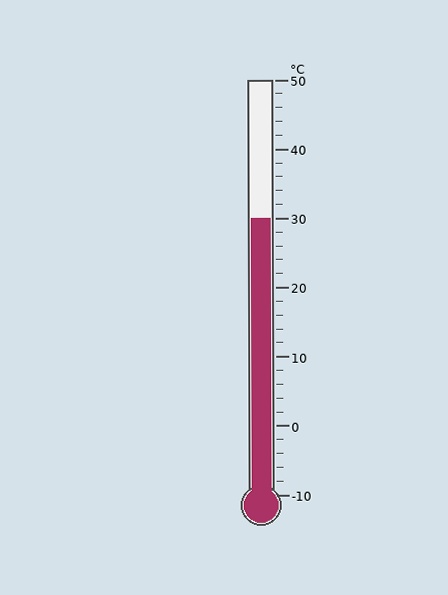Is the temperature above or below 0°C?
The temperature is above 0°C.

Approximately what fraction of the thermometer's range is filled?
The thermometer is filled to approximately 65% of its range.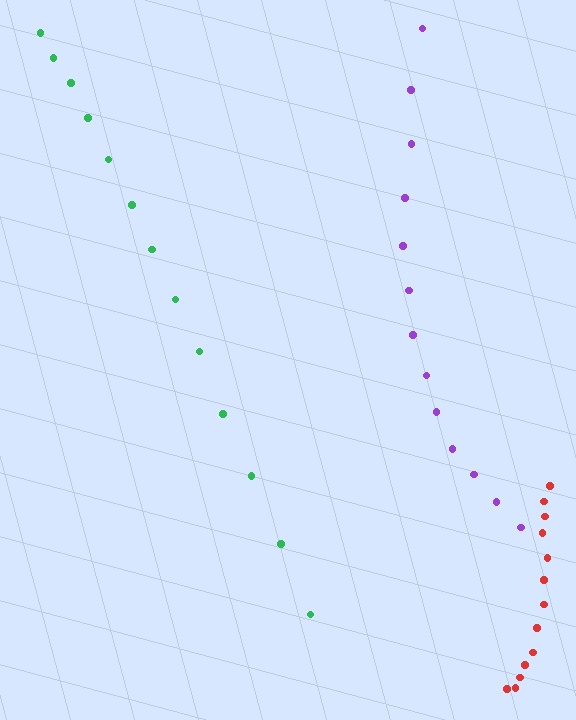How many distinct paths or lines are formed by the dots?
There are 3 distinct paths.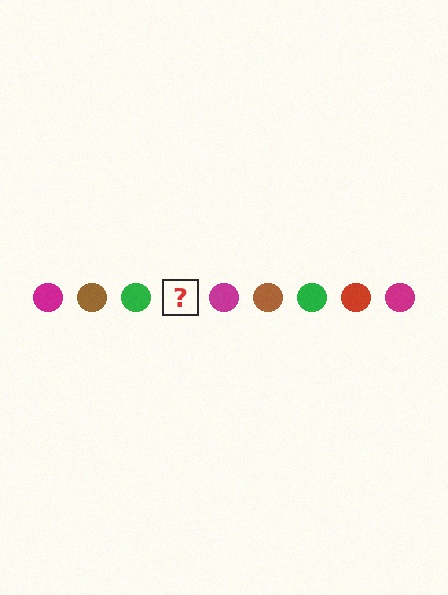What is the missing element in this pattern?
The missing element is a red circle.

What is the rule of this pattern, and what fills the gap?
The rule is that the pattern cycles through magenta, brown, green, red circles. The gap should be filled with a red circle.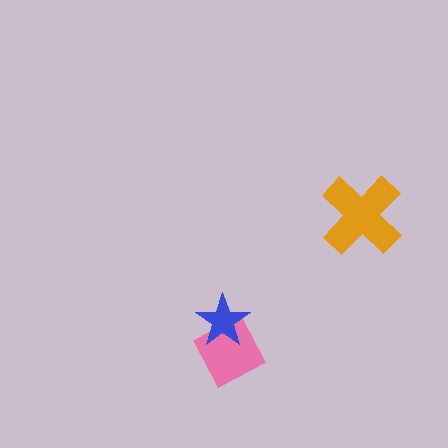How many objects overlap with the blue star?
1 object overlaps with the blue star.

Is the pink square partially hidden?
Yes, it is partially covered by another shape.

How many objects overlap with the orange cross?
0 objects overlap with the orange cross.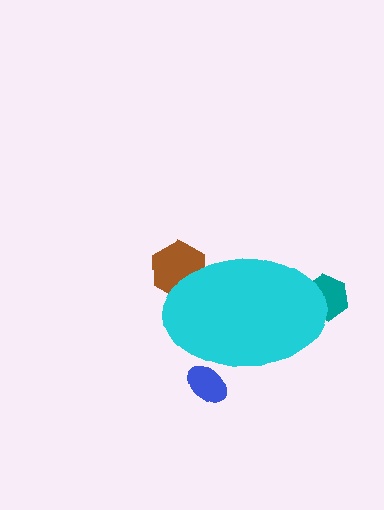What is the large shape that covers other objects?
A cyan ellipse.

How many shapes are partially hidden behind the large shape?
3 shapes are partially hidden.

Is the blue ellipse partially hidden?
Yes, the blue ellipse is partially hidden behind the cyan ellipse.